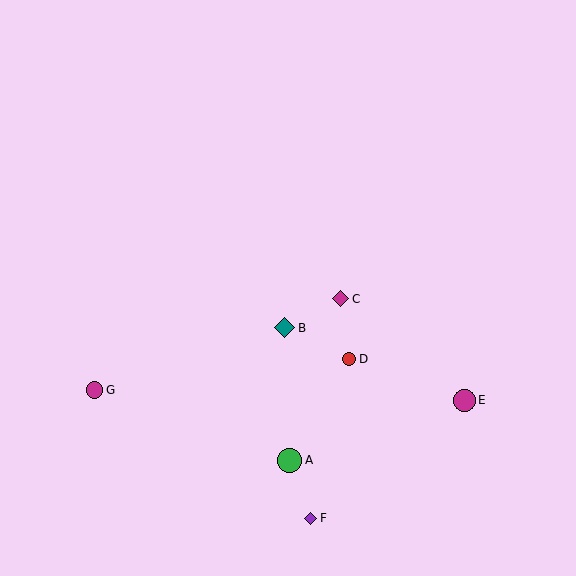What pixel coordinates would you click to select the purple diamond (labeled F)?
Click at (311, 518) to select the purple diamond F.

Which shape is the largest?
The green circle (labeled A) is the largest.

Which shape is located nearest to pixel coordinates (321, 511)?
The purple diamond (labeled F) at (311, 518) is nearest to that location.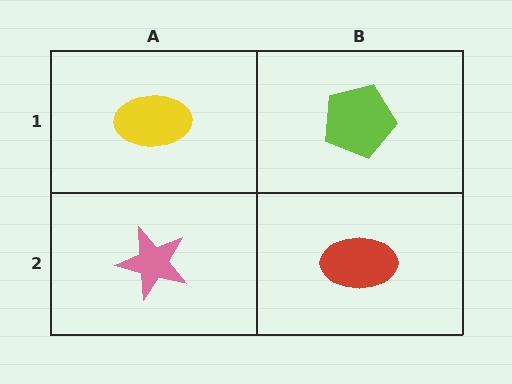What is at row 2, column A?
A pink star.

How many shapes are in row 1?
2 shapes.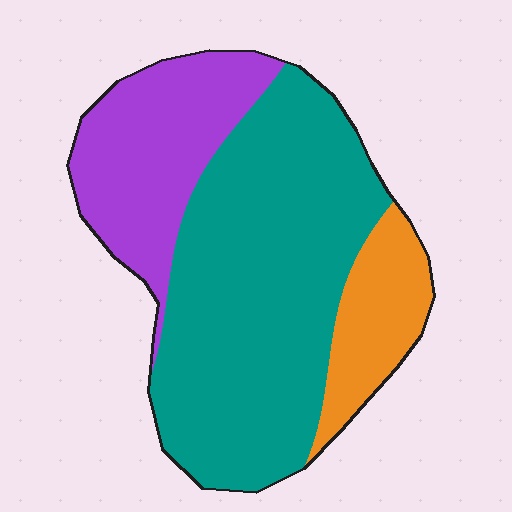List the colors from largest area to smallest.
From largest to smallest: teal, purple, orange.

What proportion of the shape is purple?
Purple takes up about one quarter (1/4) of the shape.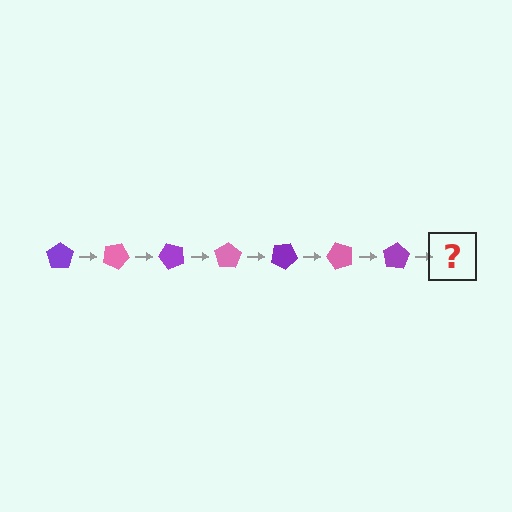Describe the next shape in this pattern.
It should be a pink pentagon, rotated 175 degrees from the start.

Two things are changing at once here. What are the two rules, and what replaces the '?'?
The two rules are that it rotates 25 degrees each step and the color cycles through purple and pink. The '?' should be a pink pentagon, rotated 175 degrees from the start.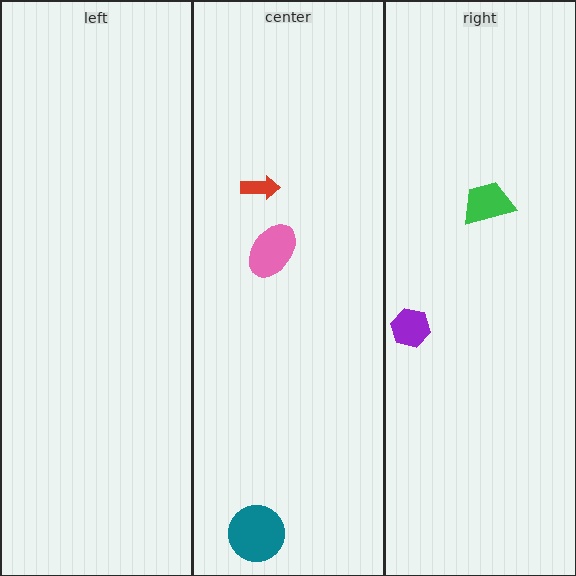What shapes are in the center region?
The red arrow, the pink ellipse, the teal circle.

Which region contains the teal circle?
The center region.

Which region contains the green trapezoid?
The right region.